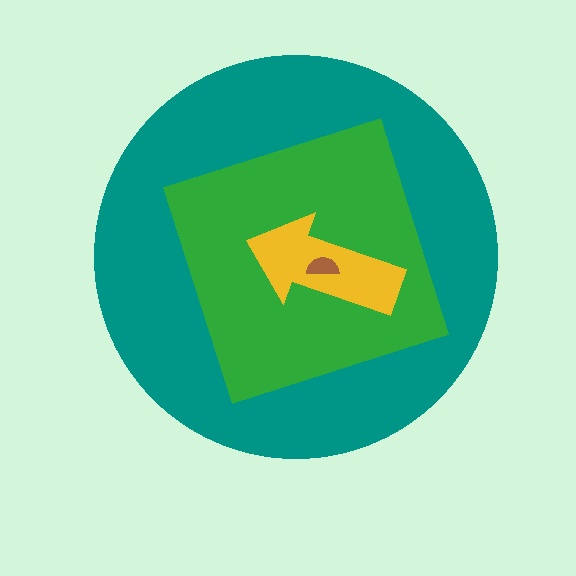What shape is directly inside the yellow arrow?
The brown semicircle.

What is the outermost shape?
The teal circle.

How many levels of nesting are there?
4.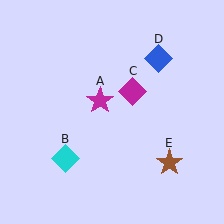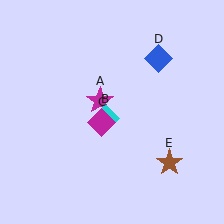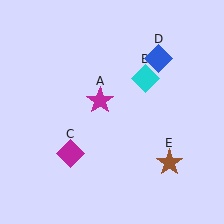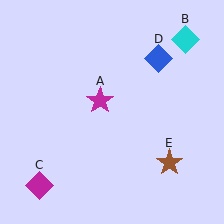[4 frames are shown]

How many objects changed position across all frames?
2 objects changed position: cyan diamond (object B), magenta diamond (object C).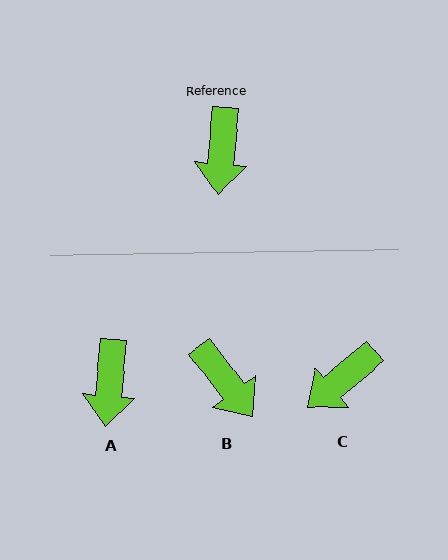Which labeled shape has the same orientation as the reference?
A.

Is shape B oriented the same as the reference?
No, it is off by about 42 degrees.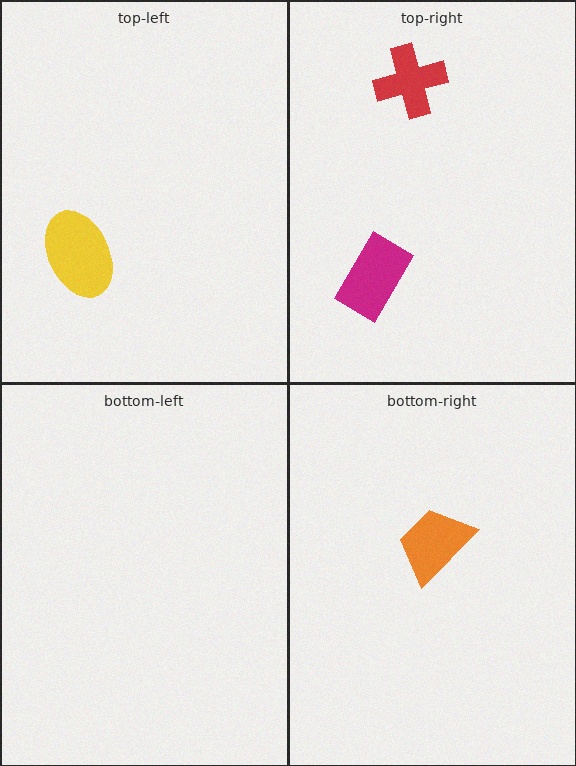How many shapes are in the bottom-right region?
1.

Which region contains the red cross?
The top-right region.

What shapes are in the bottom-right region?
The orange trapezoid.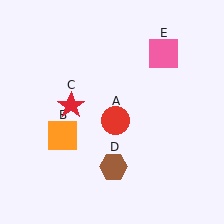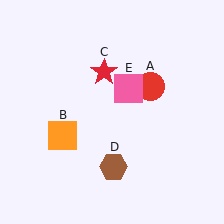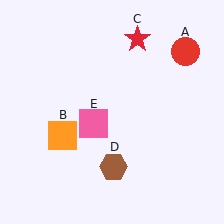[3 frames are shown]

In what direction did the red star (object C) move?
The red star (object C) moved up and to the right.